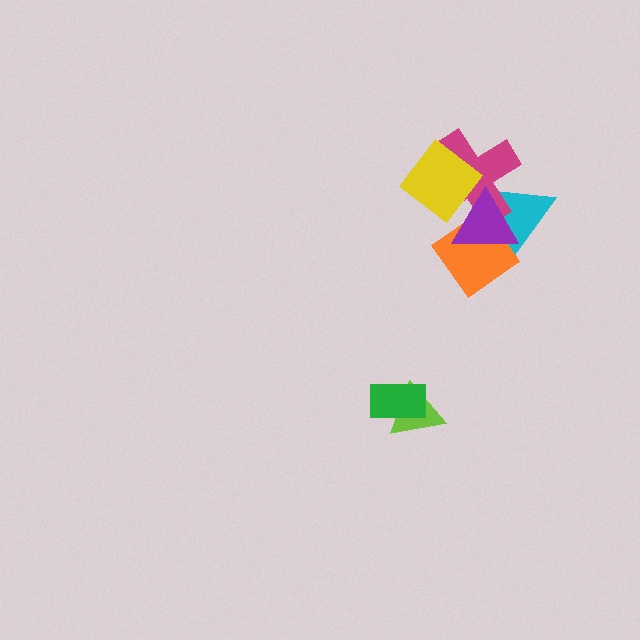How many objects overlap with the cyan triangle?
3 objects overlap with the cyan triangle.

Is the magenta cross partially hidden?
Yes, it is partially covered by another shape.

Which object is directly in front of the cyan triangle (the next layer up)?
The magenta cross is directly in front of the cyan triangle.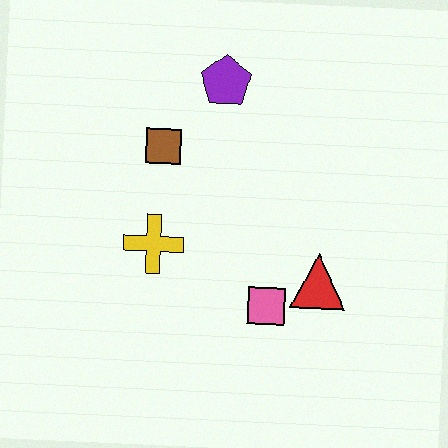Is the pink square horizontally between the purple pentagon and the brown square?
No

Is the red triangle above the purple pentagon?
No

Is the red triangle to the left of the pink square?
No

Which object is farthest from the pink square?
The purple pentagon is farthest from the pink square.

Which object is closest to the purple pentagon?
The brown square is closest to the purple pentagon.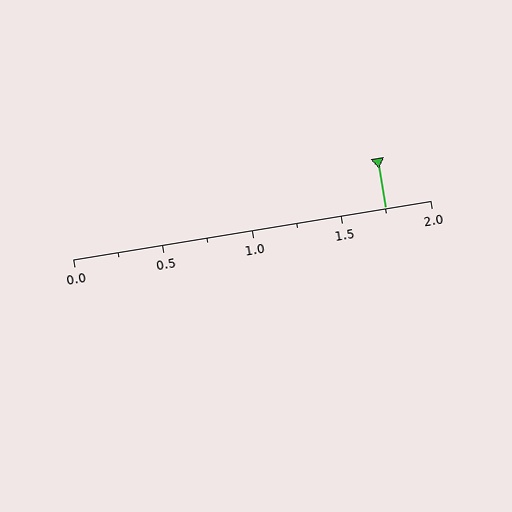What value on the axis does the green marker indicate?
The marker indicates approximately 1.75.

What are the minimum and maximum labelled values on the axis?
The axis runs from 0.0 to 2.0.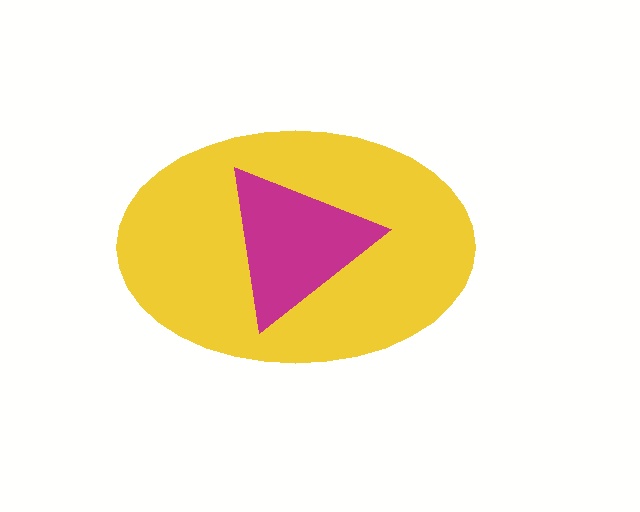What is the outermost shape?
The yellow ellipse.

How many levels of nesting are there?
2.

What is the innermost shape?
The magenta triangle.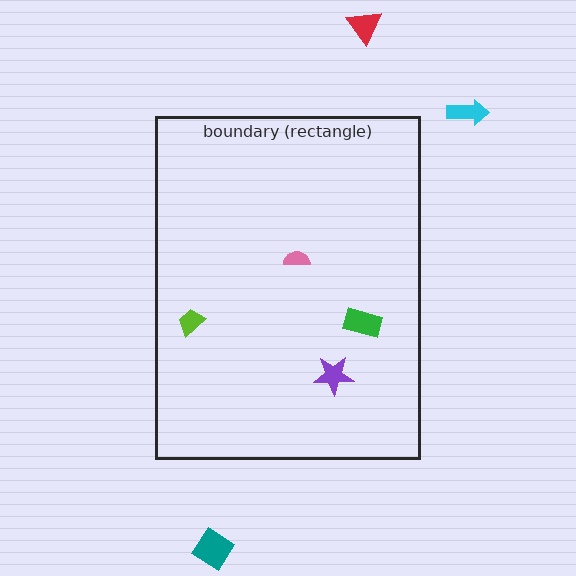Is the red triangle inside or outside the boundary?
Outside.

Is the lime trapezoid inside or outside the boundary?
Inside.